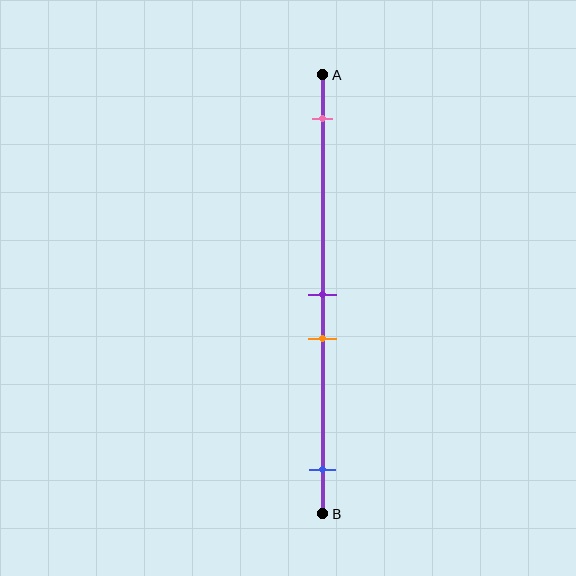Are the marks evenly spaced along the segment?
No, the marks are not evenly spaced.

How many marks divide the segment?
There are 4 marks dividing the segment.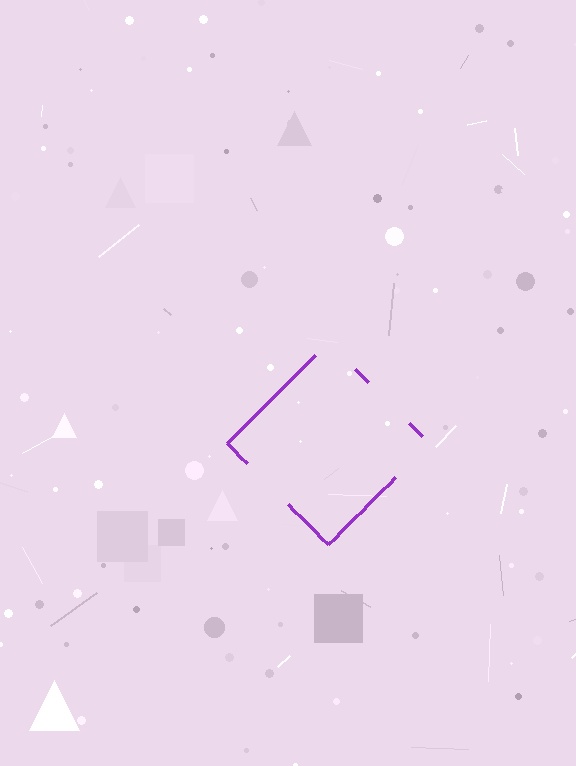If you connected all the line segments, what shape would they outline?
They would outline a diamond.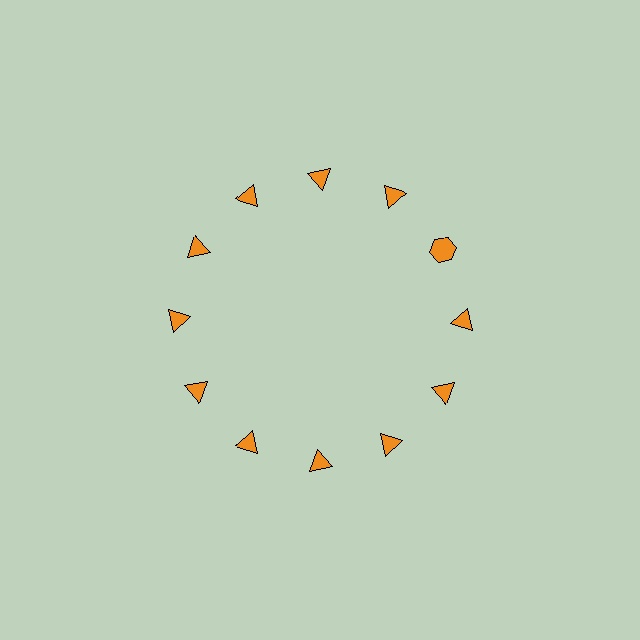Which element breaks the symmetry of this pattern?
The orange hexagon at roughly the 2 o'clock position breaks the symmetry. All other shapes are orange triangles.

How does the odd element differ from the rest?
It has a different shape: hexagon instead of triangle.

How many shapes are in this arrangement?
There are 12 shapes arranged in a ring pattern.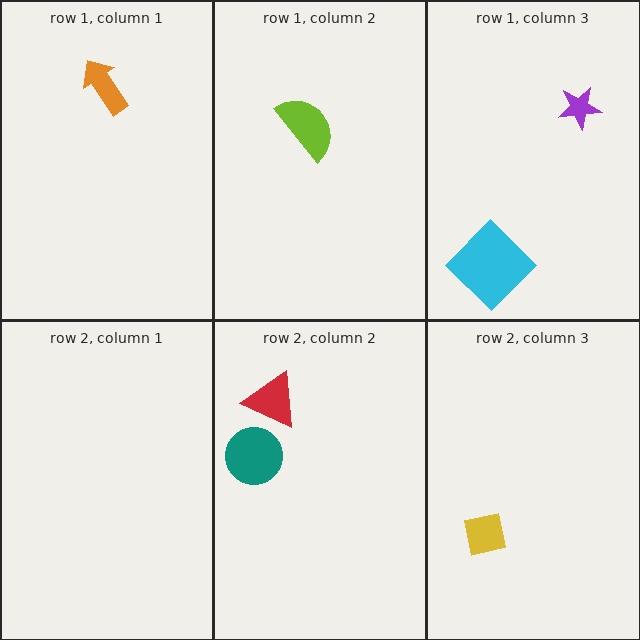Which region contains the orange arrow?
The row 1, column 1 region.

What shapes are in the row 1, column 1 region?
The orange arrow.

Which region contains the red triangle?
The row 2, column 2 region.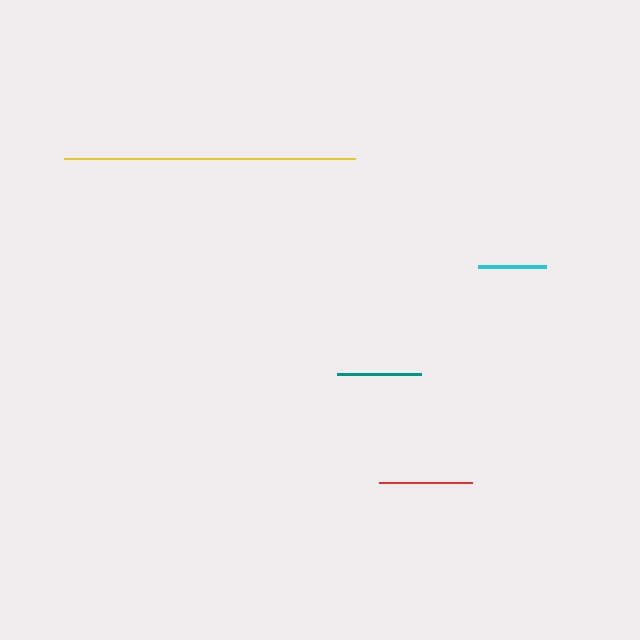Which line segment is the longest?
The yellow line is the longest at approximately 290 pixels.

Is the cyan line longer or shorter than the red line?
The red line is longer than the cyan line.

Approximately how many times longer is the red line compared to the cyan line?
The red line is approximately 1.4 times the length of the cyan line.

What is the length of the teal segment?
The teal segment is approximately 84 pixels long.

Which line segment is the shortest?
The cyan line is the shortest at approximately 68 pixels.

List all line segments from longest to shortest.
From longest to shortest: yellow, red, teal, cyan.